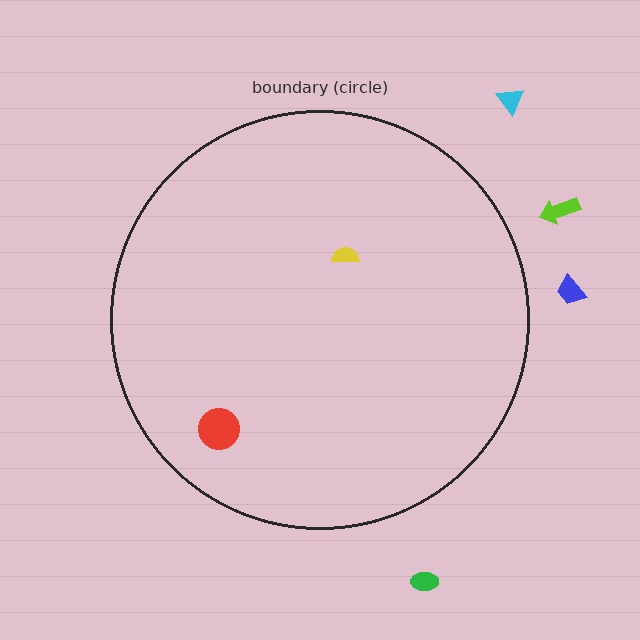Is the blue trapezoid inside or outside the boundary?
Outside.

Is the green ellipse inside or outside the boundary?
Outside.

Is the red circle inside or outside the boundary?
Inside.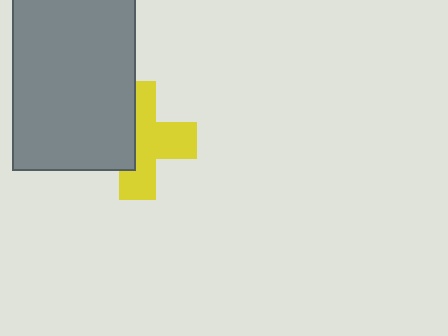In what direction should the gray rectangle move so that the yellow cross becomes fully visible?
The gray rectangle should move left. That is the shortest direction to clear the overlap and leave the yellow cross fully visible.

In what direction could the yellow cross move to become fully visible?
The yellow cross could move right. That would shift it out from behind the gray rectangle entirely.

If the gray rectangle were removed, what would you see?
You would see the complete yellow cross.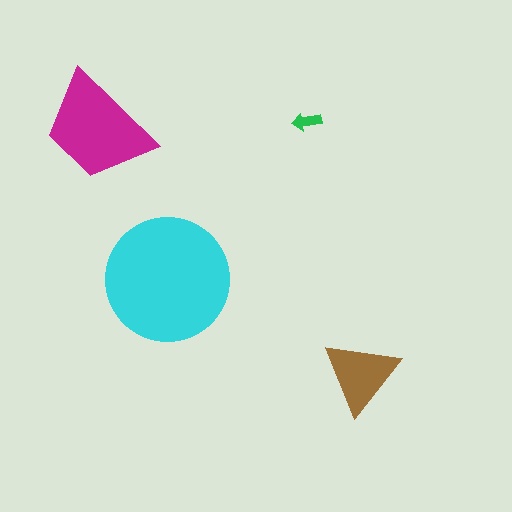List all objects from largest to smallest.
The cyan circle, the magenta trapezoid, the brown triangle, the green arrow.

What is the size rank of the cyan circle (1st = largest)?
1st.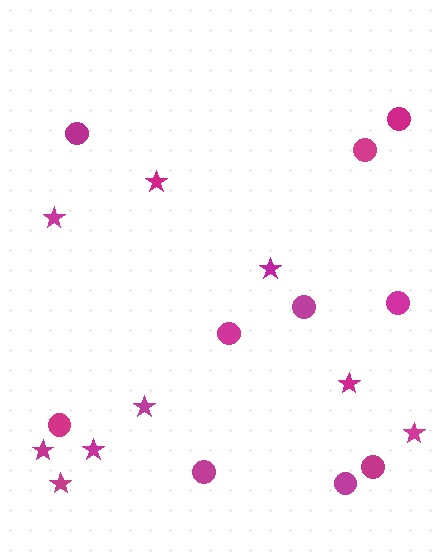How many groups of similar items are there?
There are 2 groups: one group of circles (10) and one group of stars (9).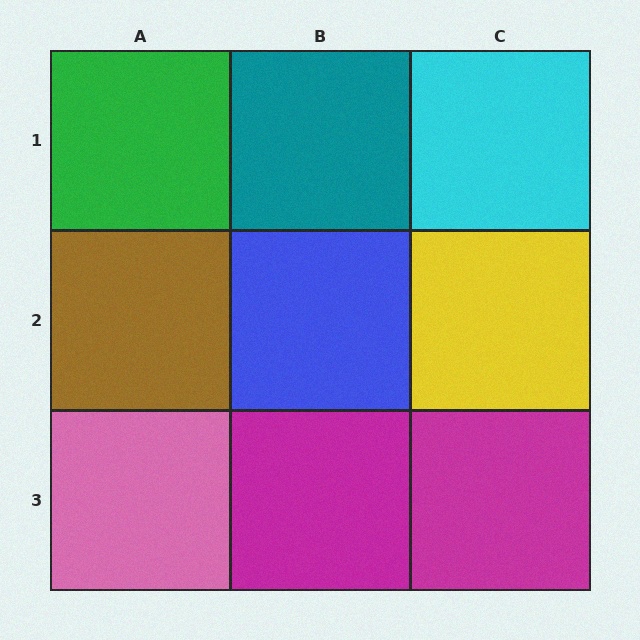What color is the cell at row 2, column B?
Blue.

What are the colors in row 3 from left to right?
Pink, magenta, magenta.